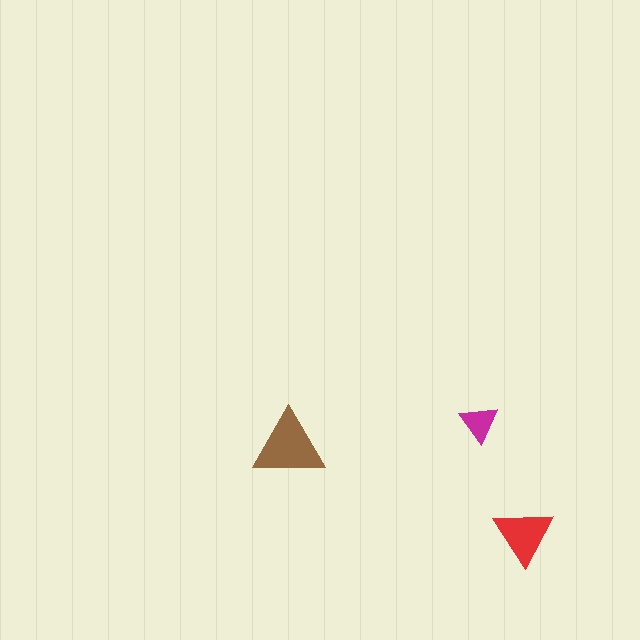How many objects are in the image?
There are 3 objects in the image.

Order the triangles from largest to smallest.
the brown one, the red one, the magenta one.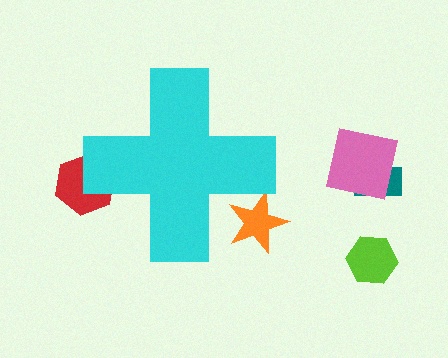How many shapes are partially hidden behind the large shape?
2 shapes are partially hidden.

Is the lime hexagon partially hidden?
No, the lime hexagon is fully visible.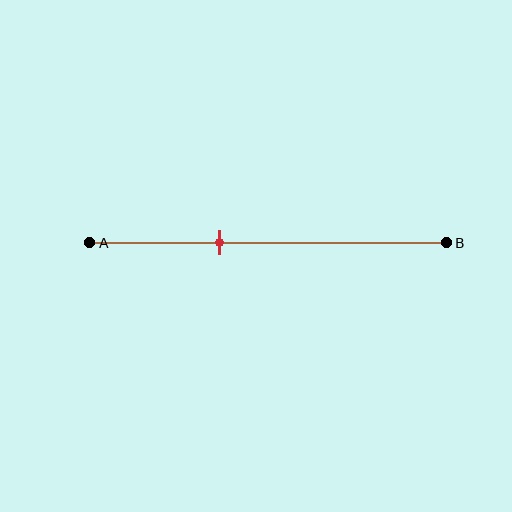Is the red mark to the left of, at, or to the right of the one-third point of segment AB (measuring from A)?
The red mark is to the right of the one-third point of segment AB.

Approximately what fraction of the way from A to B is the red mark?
The red mark is approximately 35% of the way from A to B.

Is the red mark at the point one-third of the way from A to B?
No, the mark is at about 35% from A, not at the 33% one-third point.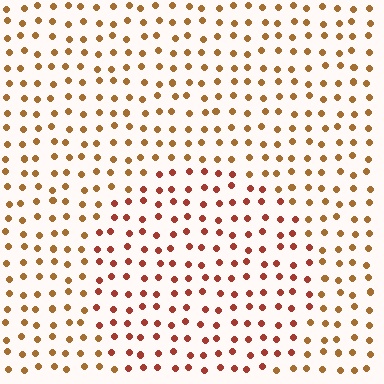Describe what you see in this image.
The image is filled with small brown elements in a uniform arrangement. A circle-shaped region is visible where the elements are tinted to a slightly different hue, forming a subtle color boundary.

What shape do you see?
I see a circle.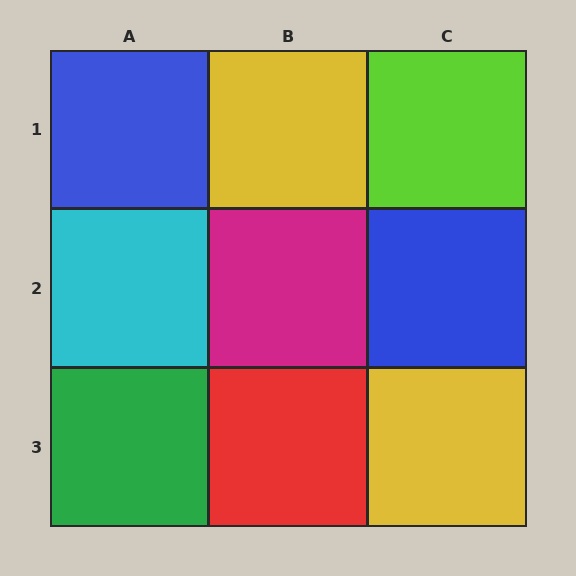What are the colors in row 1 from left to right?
Blue, yellow, lime.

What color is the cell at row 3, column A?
Green.